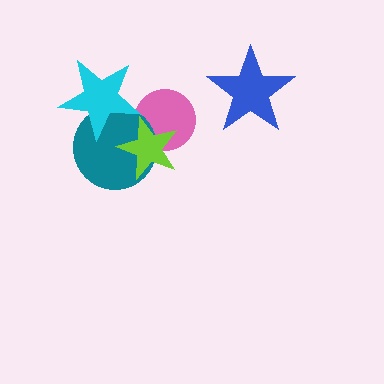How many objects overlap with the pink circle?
2 objects overlap with the pink circle.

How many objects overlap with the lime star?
2 objects overlap with the lime star.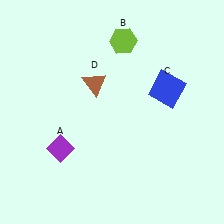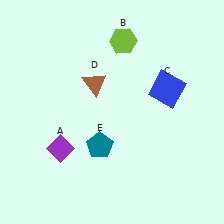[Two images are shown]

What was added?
A teal pentagon (E) was added in Image 2.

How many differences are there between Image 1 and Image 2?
There is 1 difference between the two images.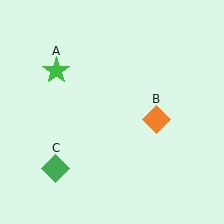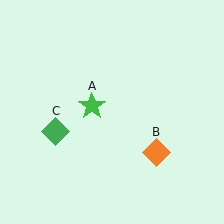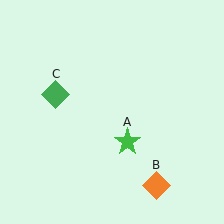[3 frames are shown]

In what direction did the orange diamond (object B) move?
The orange diamond (object B) moved down.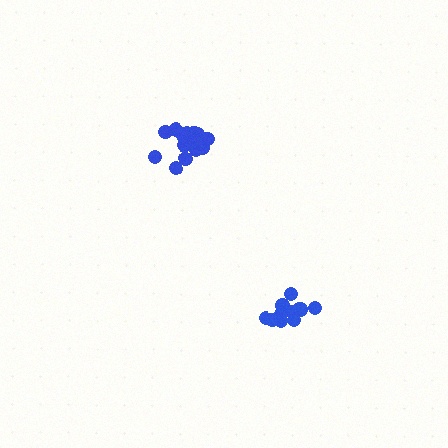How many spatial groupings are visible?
There are 2 spatial groupings.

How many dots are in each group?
Group 1: 12 dots, Group 2: 17 dots (29 total).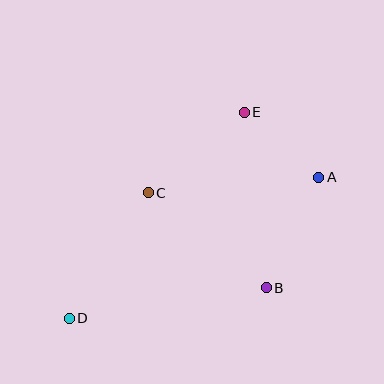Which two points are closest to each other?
Points A and E are closest to each other.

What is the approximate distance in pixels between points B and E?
The distance between B and E is approximately 177 pixels.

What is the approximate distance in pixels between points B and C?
The distance between B and C is approximately 151 pixels.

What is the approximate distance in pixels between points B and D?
The distance between B and D is approximately 199 pixels.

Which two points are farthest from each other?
Points A and D are farthest from each other.